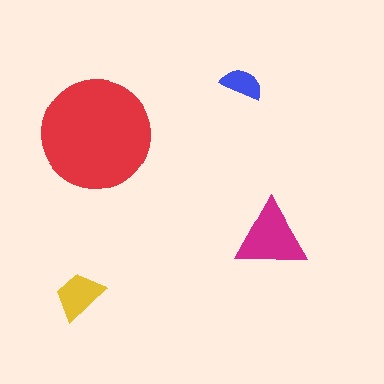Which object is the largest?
The red circle.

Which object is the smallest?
The blue semicircle.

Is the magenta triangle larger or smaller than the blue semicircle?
Larger.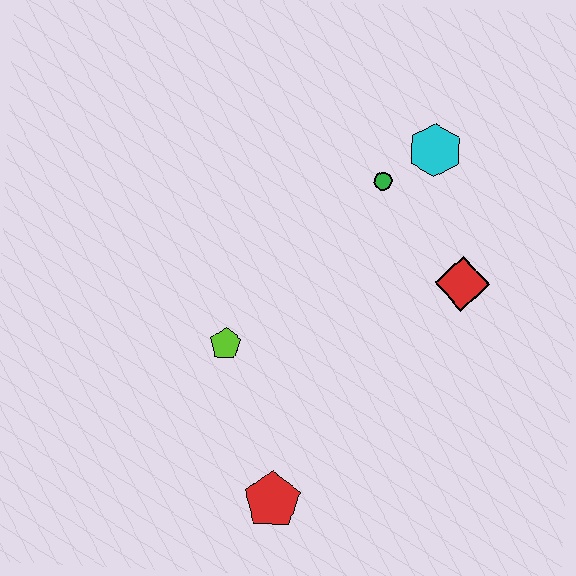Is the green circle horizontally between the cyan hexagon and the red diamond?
No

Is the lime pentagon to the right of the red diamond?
No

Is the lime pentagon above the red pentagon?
Yes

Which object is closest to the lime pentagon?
The red pentagon is closest to the lime pentagon.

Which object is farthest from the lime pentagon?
The cyan hexagon is farthest from the lime pentagon.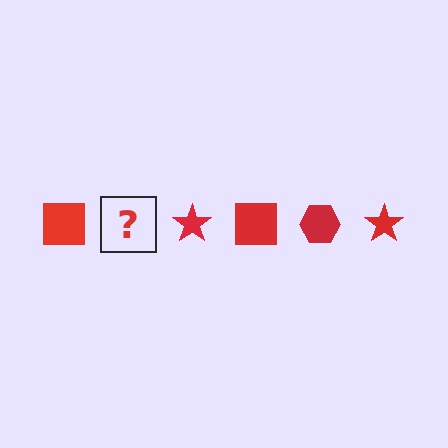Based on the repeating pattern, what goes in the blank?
The blank should be a red hexagon.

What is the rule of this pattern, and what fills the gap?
The rule is that the pattern cycles through square, hexagon, star shapes in red. The gap should be filled with a red hexagon.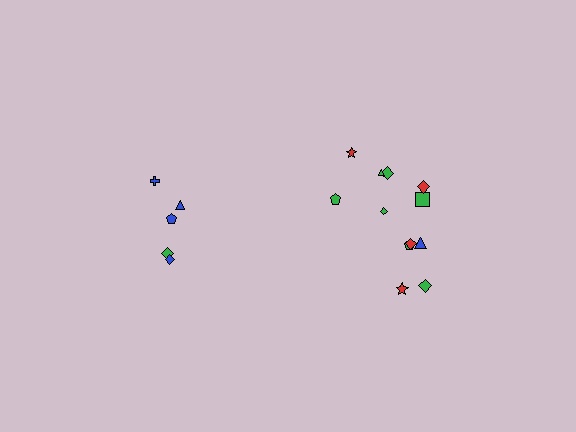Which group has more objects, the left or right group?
The right group.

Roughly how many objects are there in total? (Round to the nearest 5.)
Roughly 15 objects in total.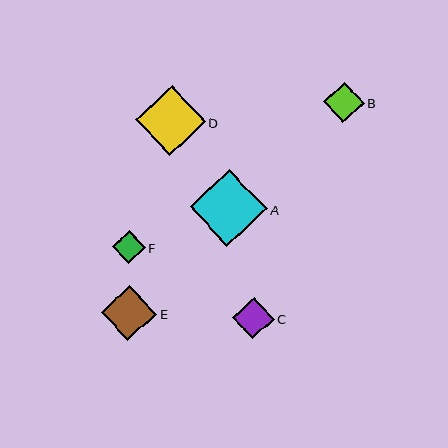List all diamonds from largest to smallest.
From largest to smallest: A, D, E, C, B, F.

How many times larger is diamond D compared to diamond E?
Diamond D is approximately 1.3 times the size of diamond E.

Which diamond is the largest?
Diamond A is the largest with a size of approximately 77 pixels.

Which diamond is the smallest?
Diamond F is the smallest with a size of approximately 33 pixels.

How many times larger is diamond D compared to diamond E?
Diamond D is approximately 1.3 times the size of diamond E.